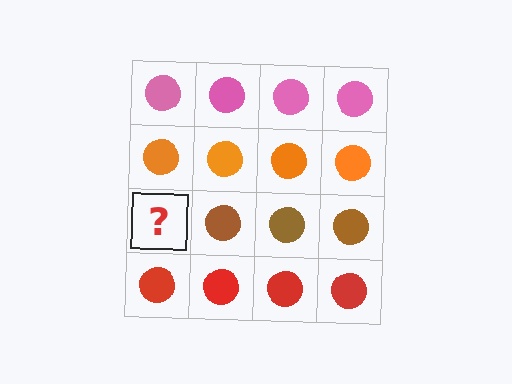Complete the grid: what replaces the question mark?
The question mark should be replaced with a brown circle.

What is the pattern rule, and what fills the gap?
The rule is that each row has a consistent color. The gap should be filled with a brown circle.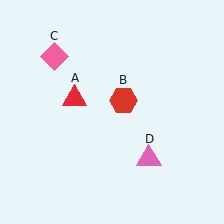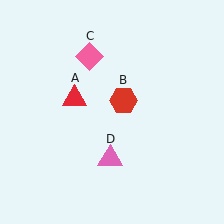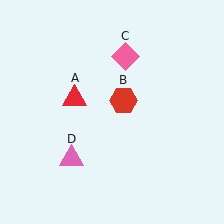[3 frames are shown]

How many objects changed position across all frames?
2 objects changed position: pink diamond (object C), pink triangle (object D).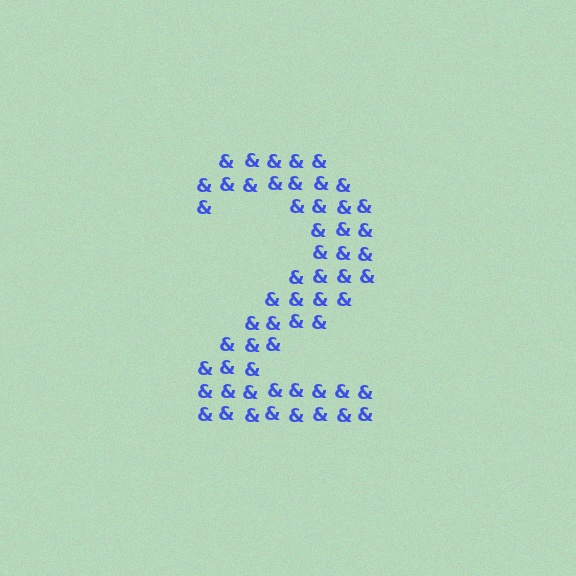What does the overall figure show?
The overall figure shows the digit 2.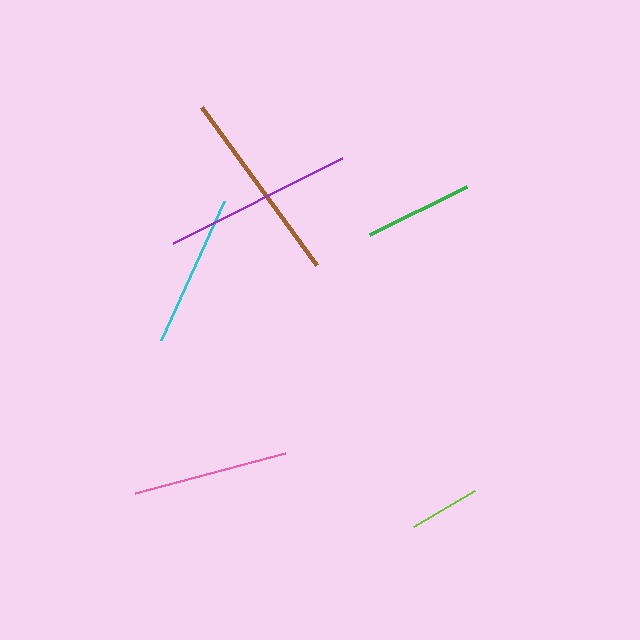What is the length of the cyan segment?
The cyan segment is approximately 153 pixels long.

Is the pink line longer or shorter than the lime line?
The pink line is longer than the lime line.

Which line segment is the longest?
The brown line is the longest at approximately 195 pixels.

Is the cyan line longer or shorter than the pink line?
The pink line is longer than the cyan line.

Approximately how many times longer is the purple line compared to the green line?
The purple line is approximately 1.7 times the length of the green line.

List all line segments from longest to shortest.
From longest to shortest: brown, purple, pink, cyan, green, lime.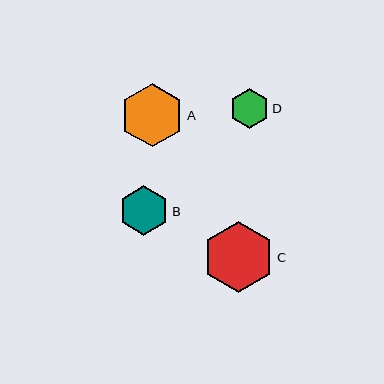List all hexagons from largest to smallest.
From largest to smallest: C, A, B, D.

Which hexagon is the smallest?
Hexagon D is the smallest with a size of approximately 40 pixels.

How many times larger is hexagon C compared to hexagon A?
Hexagon C is approximately 1.1 times the size of hexagon A.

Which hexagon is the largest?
Hexagon C is the largest with a size of approximately 71 pixels.